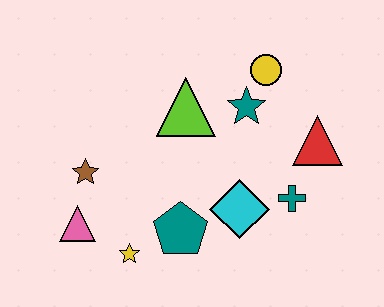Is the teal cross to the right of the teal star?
Yes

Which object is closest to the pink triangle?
The brown star is closest to the pink triangle.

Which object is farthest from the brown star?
The red triangle is farthest from the brown star.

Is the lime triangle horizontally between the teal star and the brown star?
Yes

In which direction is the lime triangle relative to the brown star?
The lime triangle is to the right of the brown star.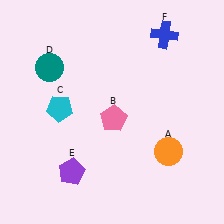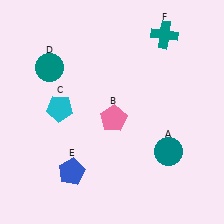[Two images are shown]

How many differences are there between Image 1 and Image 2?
There are 3 differences between the two images.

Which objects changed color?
A changed from orange to teal. E changed from purple to blue. F changed from blue to teal.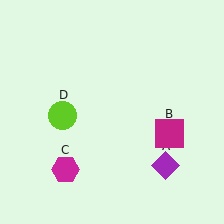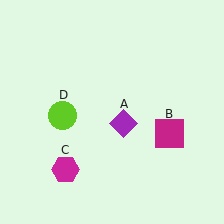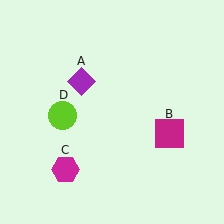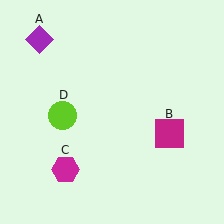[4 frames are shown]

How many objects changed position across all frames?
1 object changed position: purple diamond (object A).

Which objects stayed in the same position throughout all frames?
Magenta square (object B) and magenta hexagon (object C) and lime circle (object D) remained stationary.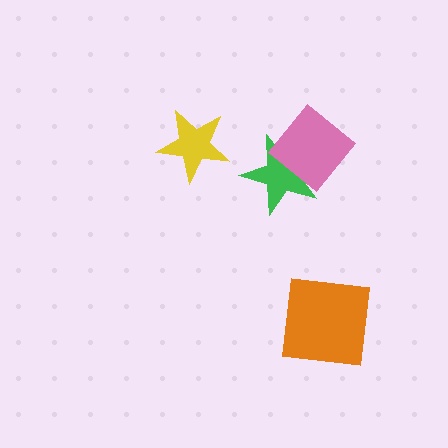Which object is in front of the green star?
The pink diamond is in front of the green star.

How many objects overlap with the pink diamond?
1 object overlaps with the pink diamond.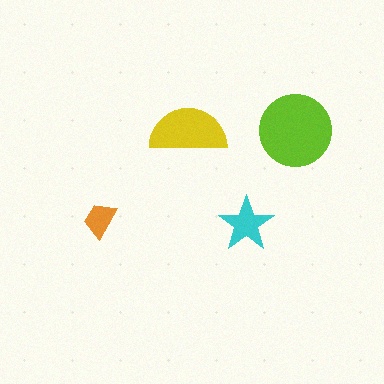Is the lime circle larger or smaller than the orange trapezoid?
Larger.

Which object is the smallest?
The orange trapezoid.